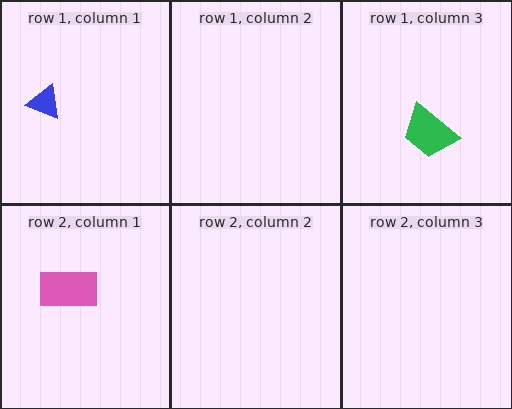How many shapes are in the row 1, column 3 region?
1.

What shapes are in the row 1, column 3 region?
The green trapezoid.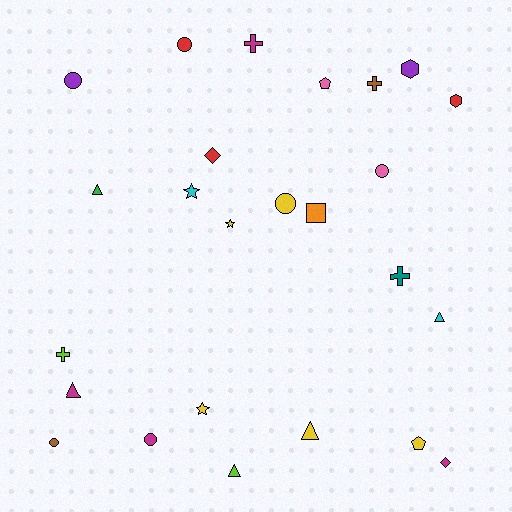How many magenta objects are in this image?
There are 4 magenta objects.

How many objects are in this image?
There are 25 objects.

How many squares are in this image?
There is 1 square.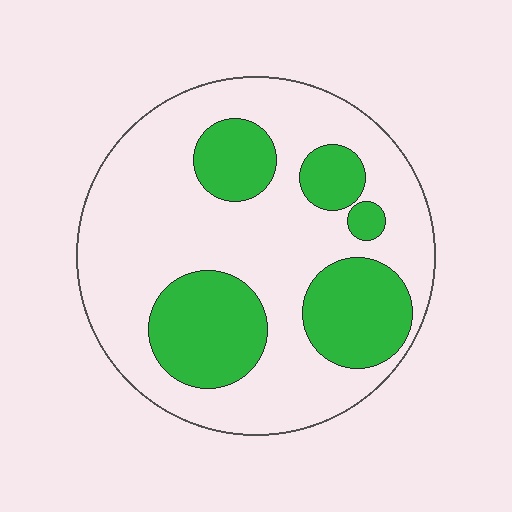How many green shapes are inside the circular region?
5.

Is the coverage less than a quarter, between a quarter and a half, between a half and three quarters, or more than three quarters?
Between a quarter and a half.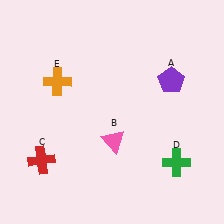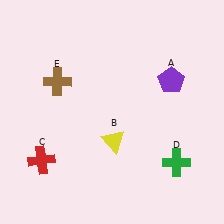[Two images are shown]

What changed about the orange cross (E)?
In Image 1, E is orange. In Image 2, it changed to brown.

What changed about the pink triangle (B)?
In Image 1, B is pink. In Image 2, it changed to yellow.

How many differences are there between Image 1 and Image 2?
There are 2 differences between the two images.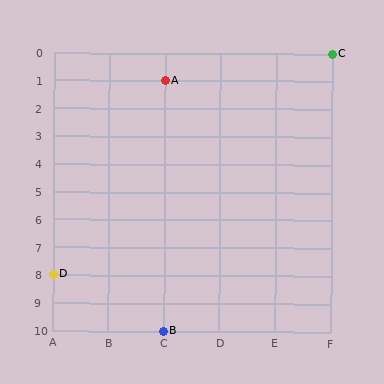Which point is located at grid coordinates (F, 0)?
Point C is at (F, 0).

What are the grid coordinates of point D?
Point D is at grid coordinates (A, 8).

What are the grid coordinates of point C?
Point C is at grid coordinates (F, 0).